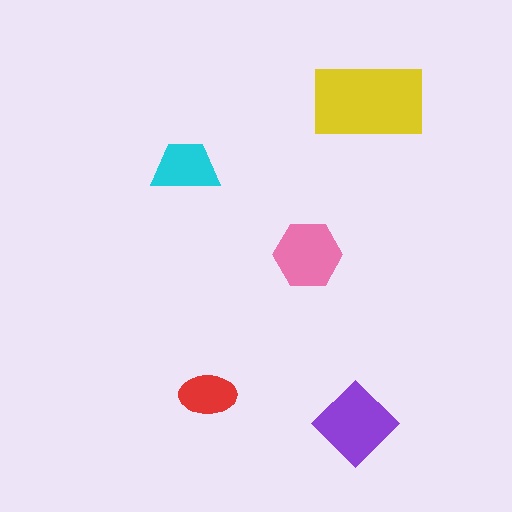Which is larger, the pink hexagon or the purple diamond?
The purple diamond.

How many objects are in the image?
There are 5 objects in the image.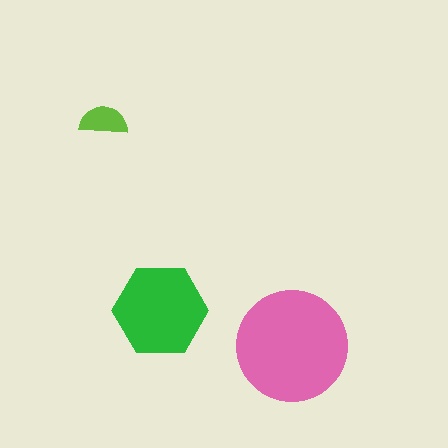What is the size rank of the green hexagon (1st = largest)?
2nd.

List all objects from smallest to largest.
The lime semicircle, the green hexagon, the pink circle.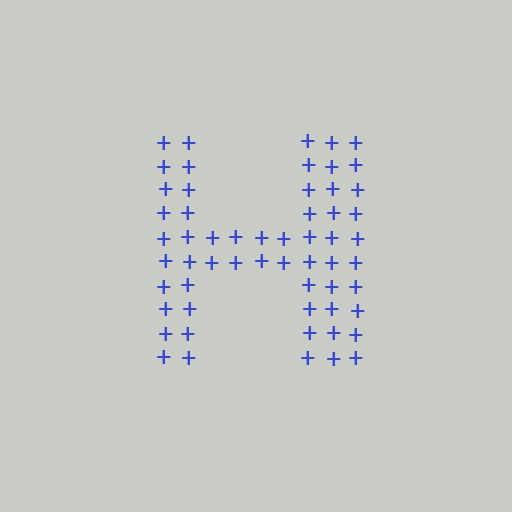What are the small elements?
The small elements are plus signs.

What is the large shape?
The large shape is the letter H.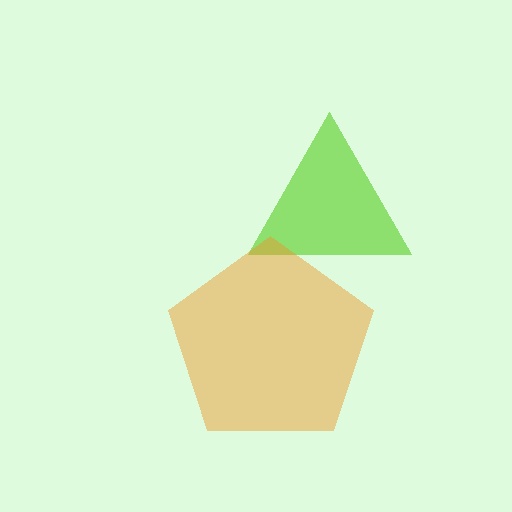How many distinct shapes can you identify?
There are 2 distinct shapes: a lime triangle, an orange pentagon.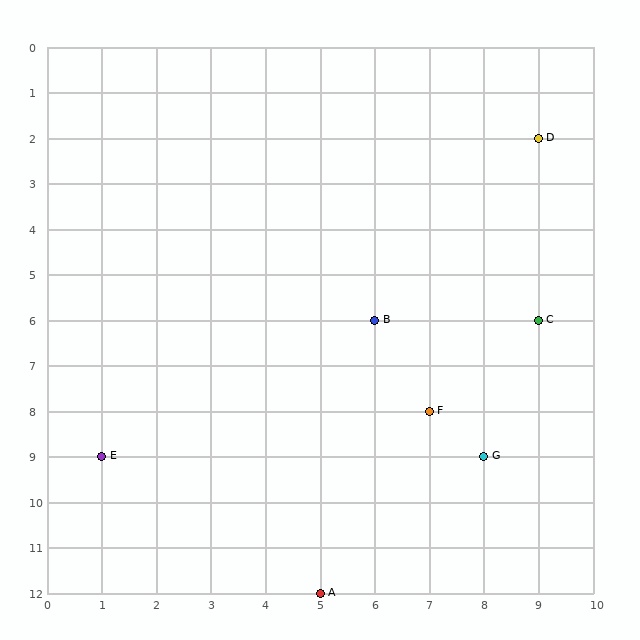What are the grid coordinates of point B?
Point B is at grid coordinates (6, 6).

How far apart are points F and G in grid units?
Points F and G are 1 column and 1 row apart (about 1.4 grid units diagonally).